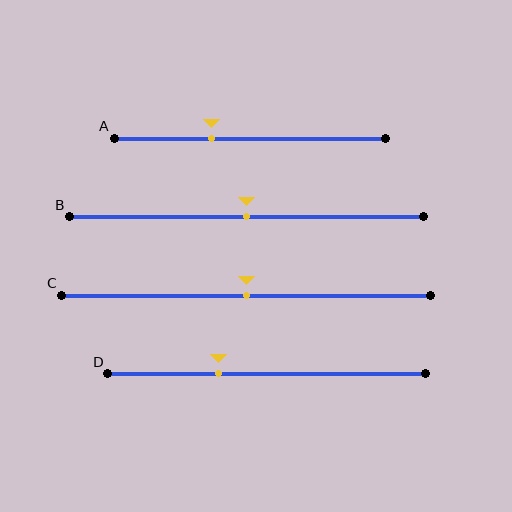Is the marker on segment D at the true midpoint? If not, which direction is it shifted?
No, the marker on segment D is shifted to the left by about 15% of the segment length.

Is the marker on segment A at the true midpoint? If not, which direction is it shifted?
No, the marker on segment A is shifted to the left by about 14% of the segment length.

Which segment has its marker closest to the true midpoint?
Segment B has its marker closest to the true midpoint.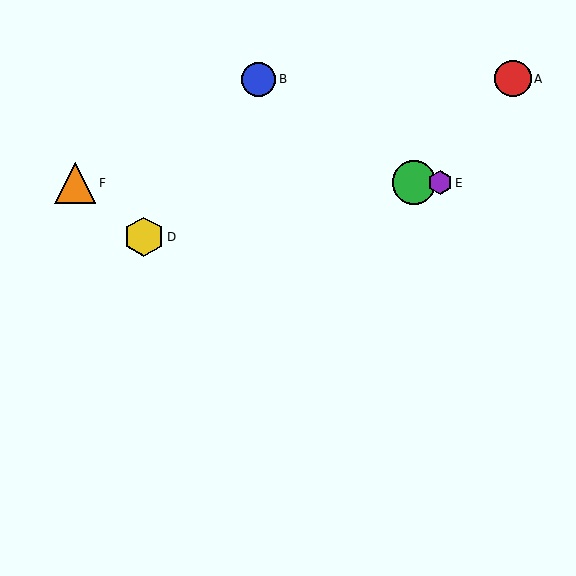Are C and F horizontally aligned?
Yes, both are at y≈183.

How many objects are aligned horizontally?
3 objects (C, E, F) are aligned horizontally.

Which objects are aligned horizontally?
Objects C, E, F are aligned horizontally.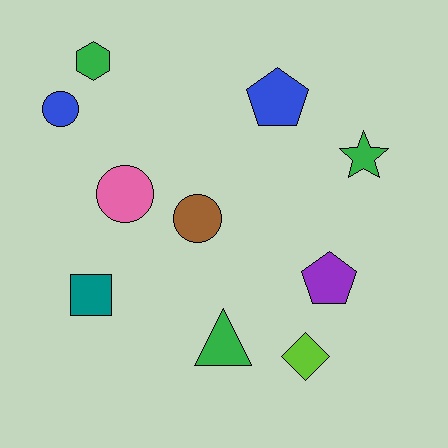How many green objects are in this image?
There are 3 green objects.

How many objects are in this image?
There are 10 objects.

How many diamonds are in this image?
There is 1 diamond.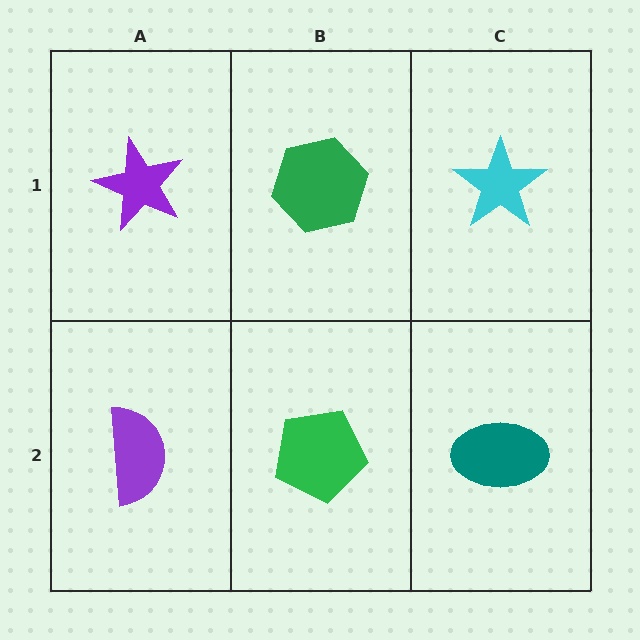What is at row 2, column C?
A teal ellipse.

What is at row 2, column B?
A green pentagon.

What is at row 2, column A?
A purple semicircle.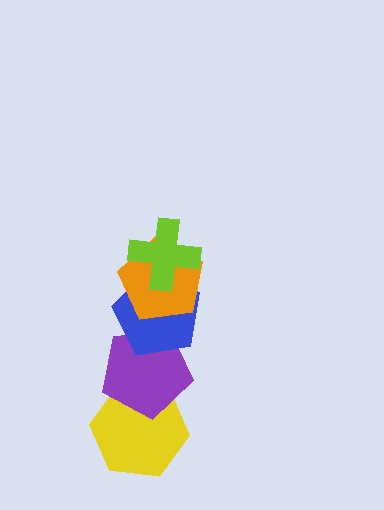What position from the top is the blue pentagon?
The blue pentagon is 3rd from the top.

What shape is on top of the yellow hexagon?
The purple pentagon is on top of the yellow hexagon.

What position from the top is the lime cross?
The lime cross is 1st from the top.